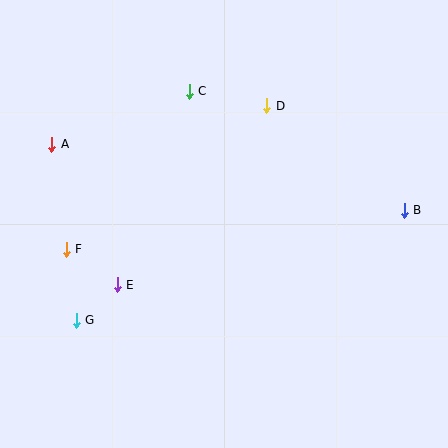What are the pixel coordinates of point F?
Point F is at (66, 249).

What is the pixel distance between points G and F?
The distance between G and F is 72 pixels.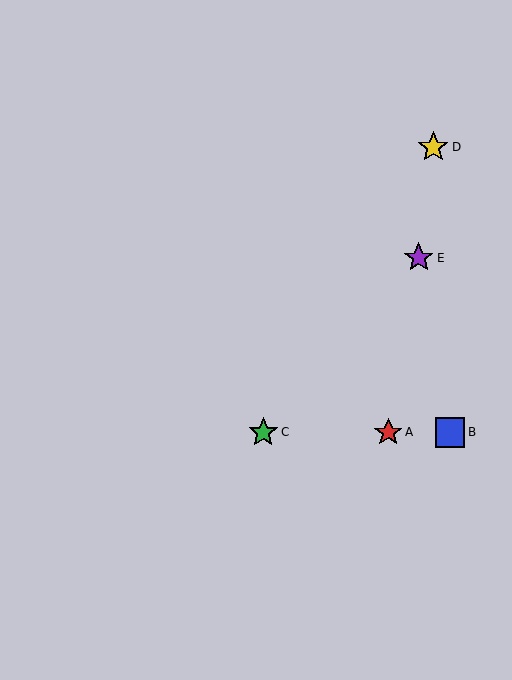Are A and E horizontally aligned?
No, A is at y≈432 and E is at y≈258.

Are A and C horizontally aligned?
Yes, both are at y≈432.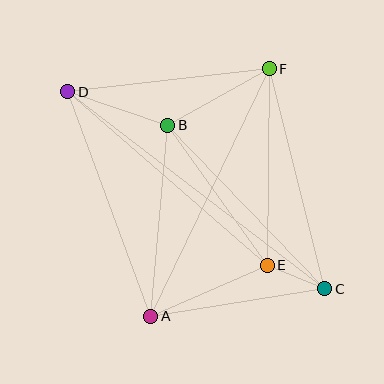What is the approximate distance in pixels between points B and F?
The distance between B and F is approximately 116 pixels.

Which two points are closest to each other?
Points C and E are closest to each other.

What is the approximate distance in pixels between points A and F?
The distance between A and F is approximately 275 pixels.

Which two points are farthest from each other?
Points C and D are farthest from each other.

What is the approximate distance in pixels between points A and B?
The distance between A and B is approximately 192 pixels.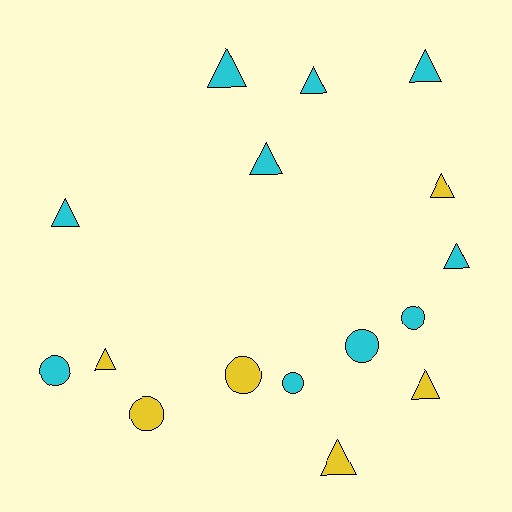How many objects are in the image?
There are 16 objects.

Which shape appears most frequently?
Triangle, with 10 objects.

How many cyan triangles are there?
There are 6 cyan triangles.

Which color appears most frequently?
Cyan, with 10 objects.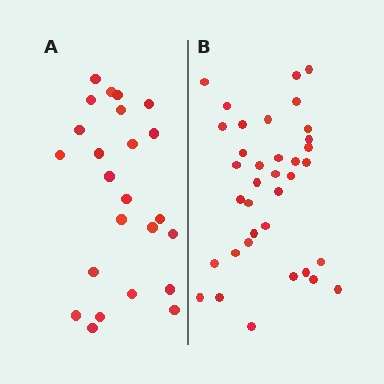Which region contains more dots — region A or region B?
Region B (the right region) has more dots.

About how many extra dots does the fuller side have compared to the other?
Region B has roughly 12 or so more dots than region A.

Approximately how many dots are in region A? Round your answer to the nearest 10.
About 20 dots. (The exact count is 24, which rounds to 20.)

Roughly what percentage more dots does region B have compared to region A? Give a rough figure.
About 50% more.